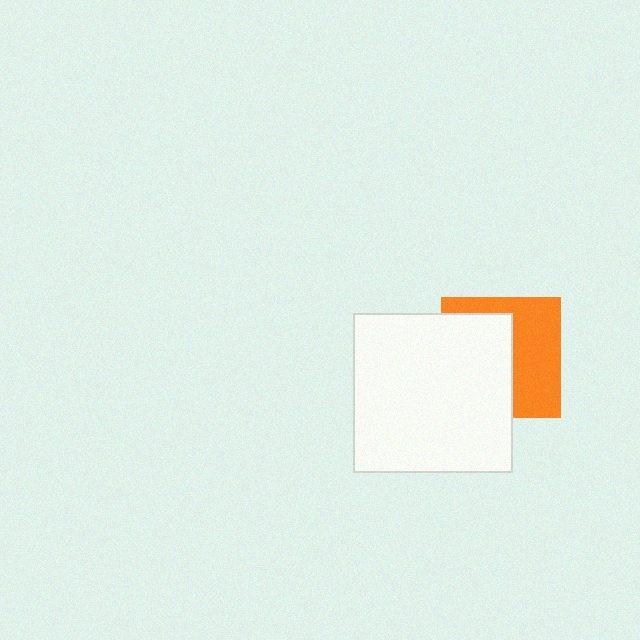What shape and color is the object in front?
The object in front is a white square.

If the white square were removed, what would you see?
You would see the complete orange square.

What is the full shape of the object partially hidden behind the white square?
The partially hidden object is an orange square.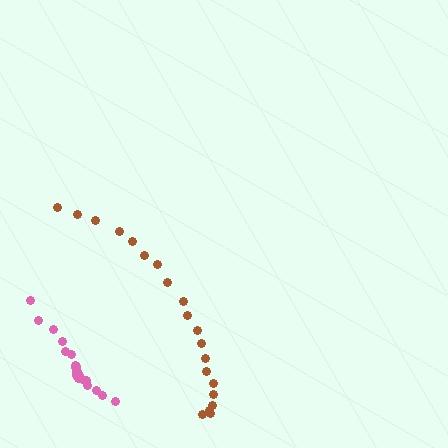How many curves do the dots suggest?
There are 2 distinct paths.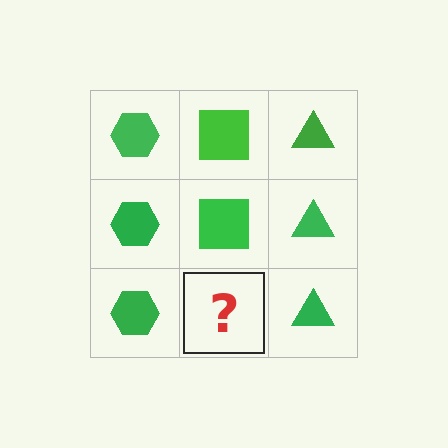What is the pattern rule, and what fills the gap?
The rule is that each column has a consistent shape. The gap should be filled with a green square.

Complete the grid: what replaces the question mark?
The question mark should be replaced with a green square.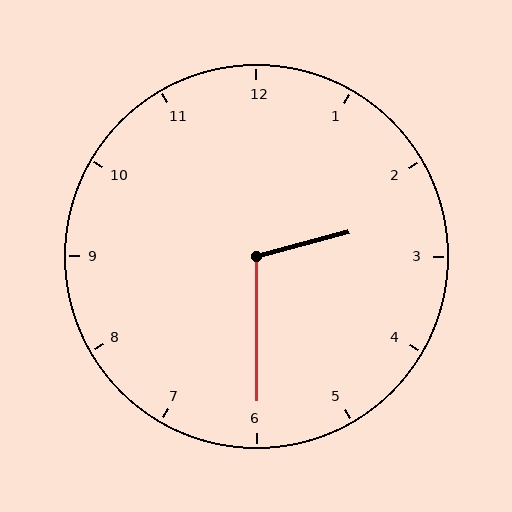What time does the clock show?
2:30.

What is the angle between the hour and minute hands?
Approximately 105 degrees.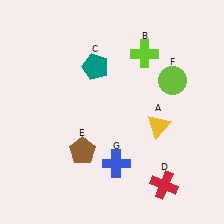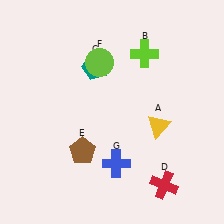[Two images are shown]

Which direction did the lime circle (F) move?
The lime circle (F) moved left.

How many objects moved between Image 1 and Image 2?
1 object moved between the two images.